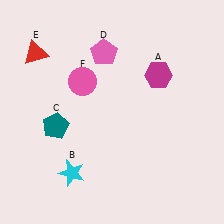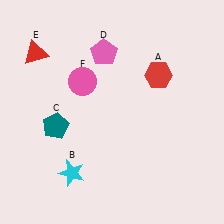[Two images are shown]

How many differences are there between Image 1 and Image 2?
There is 1 difference between the two images.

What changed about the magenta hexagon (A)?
In Image 1, A is magenta. In Image 2, it changed to red.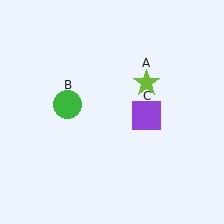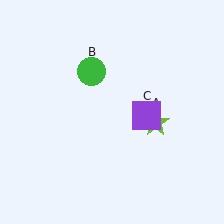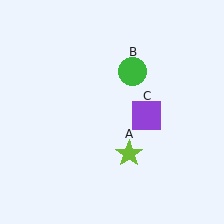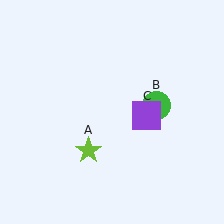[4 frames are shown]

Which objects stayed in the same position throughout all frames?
Purple square (object C) remained stationary.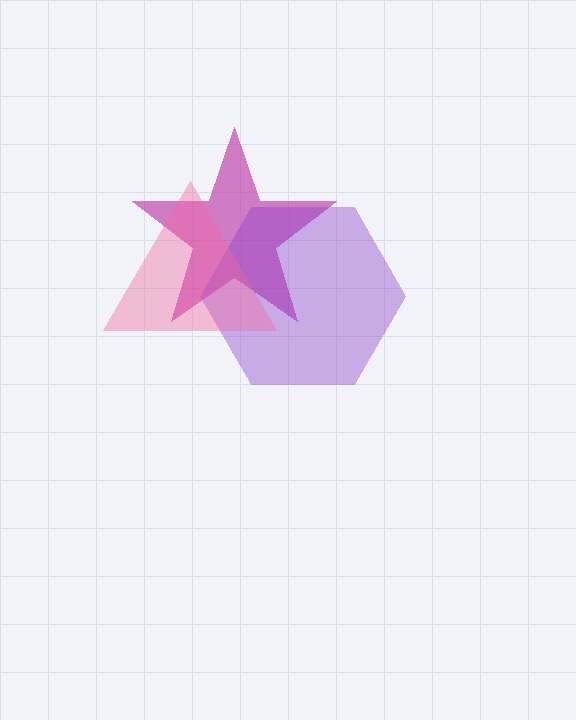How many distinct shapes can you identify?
There are 3 distinct shapes: a magenta star, a purple hexagon, a pink triangle.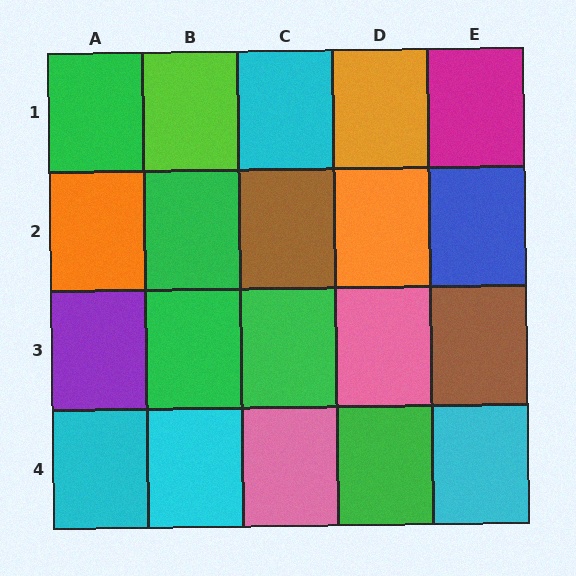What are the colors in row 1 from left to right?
Green, lime, cyan, orange, magenta.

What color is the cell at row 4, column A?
Cyan.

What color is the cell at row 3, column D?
Pink.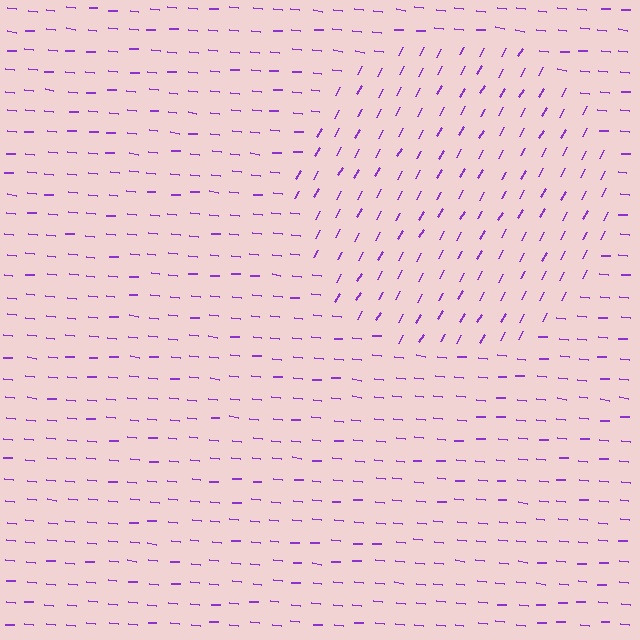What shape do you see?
I see a circle.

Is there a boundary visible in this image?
Yes, there is a texture boundary formed by a change in line orientation.